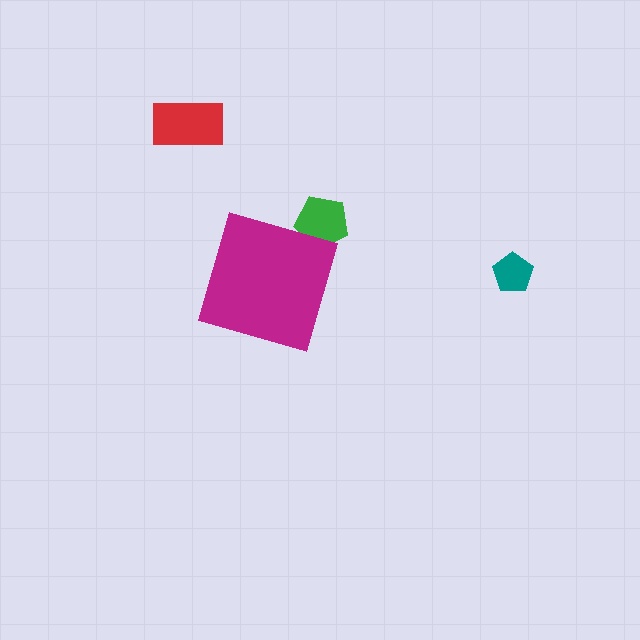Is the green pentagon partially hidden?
Yes, the green pentagon is partially hidden behind the magenta diamond.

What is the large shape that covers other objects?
A magenta diamond.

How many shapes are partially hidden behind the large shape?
1 shape is partially hidden.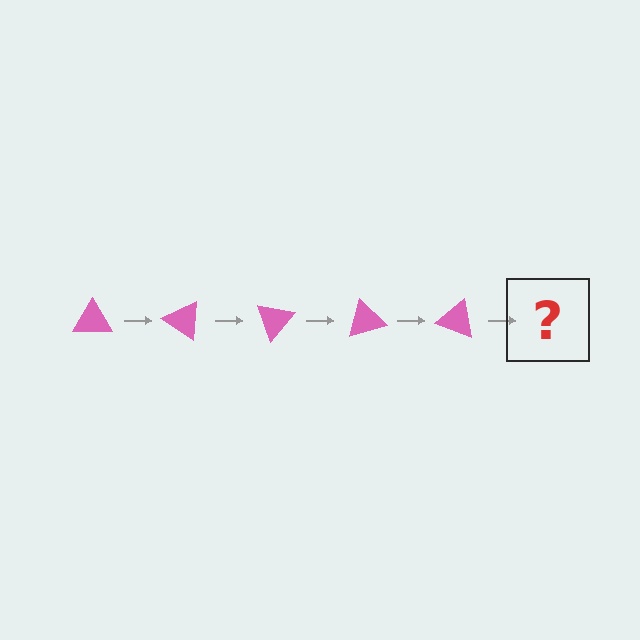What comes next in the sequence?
The next element should be a pink triangle rotated 175 degrees.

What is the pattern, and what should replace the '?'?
The pattern is that the triangle rotates 35 degrees each step. The '?' should be a pink triangle rotated 175 degrees.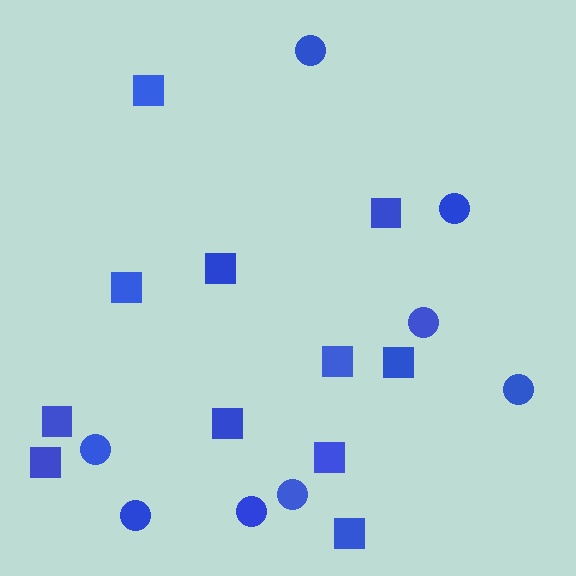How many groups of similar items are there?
There are 2 groups: one group of circles (8) and one group of squares (11).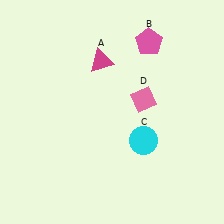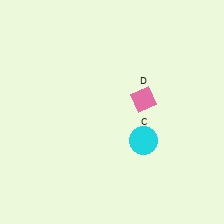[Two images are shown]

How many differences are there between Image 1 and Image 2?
There are 2 differences between the two images.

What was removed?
The magenta triangle (A), the pink pentagon (B) were removed in Image 2.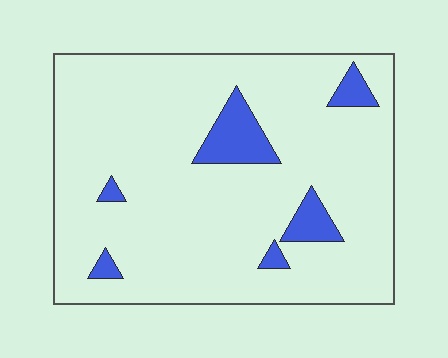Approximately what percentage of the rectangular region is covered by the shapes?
Approximately 10%.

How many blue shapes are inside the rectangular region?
6.